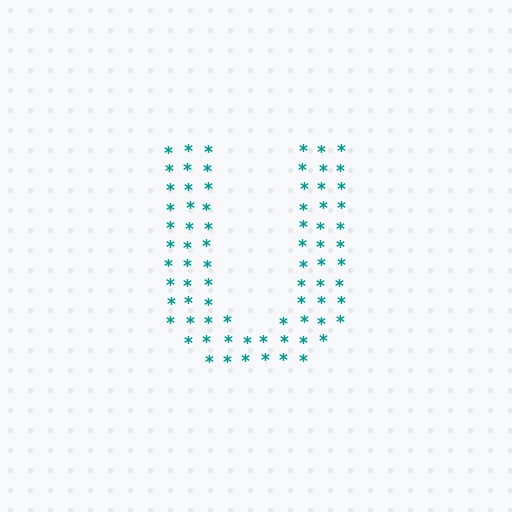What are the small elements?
The small elements are asterisks.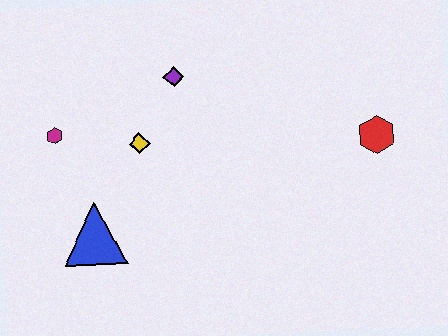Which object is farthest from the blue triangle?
The red hexagon is farthest from the blue triangle.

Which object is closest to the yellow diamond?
The purple diamond is closest to the yellow diamond.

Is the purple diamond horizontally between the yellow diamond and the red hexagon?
Yes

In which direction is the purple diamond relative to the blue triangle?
The purple diamond is above the blue triangle.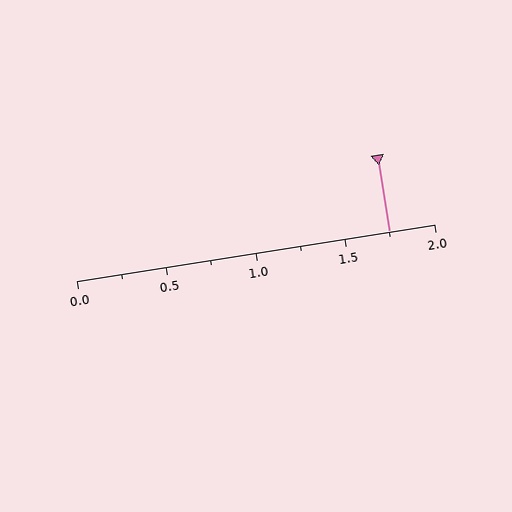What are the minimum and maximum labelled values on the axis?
The axis runs from 0.0 to 2.0.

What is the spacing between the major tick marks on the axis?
The major ticks are spaced 0.5 apart.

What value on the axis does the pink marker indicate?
The marker indicates approximately 1.75.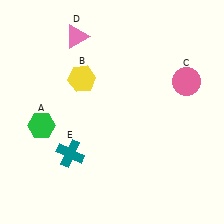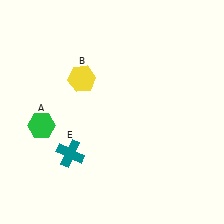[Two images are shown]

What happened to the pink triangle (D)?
The pink triangle (D) was removed in Image 2. It was in the top-left area of Image 1.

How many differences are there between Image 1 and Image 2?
There are 2 differences between the two images.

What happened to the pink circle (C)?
The pink circle (C) was removed in Image 2. It was in the top-right area of Image 1.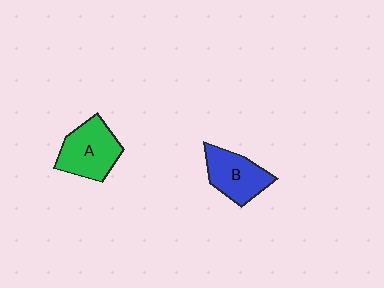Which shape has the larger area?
Shape A (green).